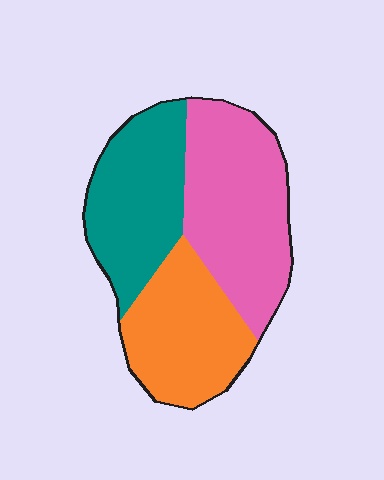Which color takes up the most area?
Pink, at roughly 40%.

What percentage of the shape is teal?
Teal takes up about one third (1/3) of the shape.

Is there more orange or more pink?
Pink.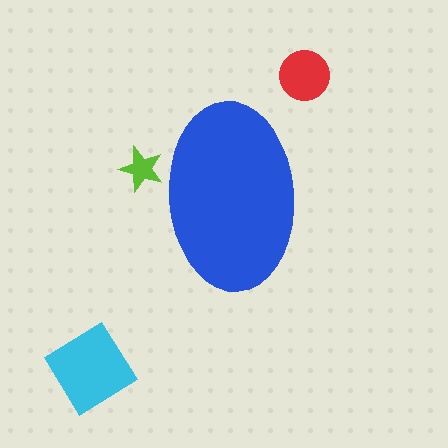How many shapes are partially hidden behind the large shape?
1 shape is partially hidden.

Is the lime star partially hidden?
Yes, the lime star is partially hidden behind the blue ellipse.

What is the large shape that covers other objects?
A blue ellipse.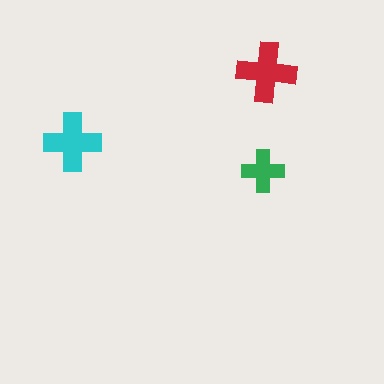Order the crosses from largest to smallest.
the red one, the cyan one, the green one.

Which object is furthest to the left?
The cyan cross is leftmost.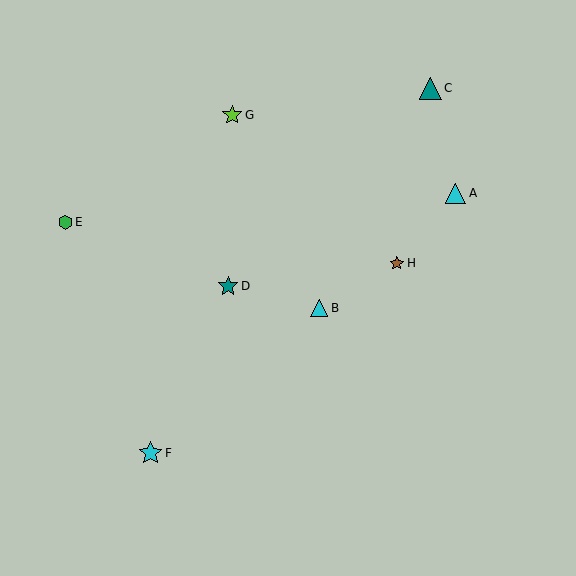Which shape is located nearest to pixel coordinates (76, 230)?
The green hexagon (labeled E) at (65, 222) is nearest to that location.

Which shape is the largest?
The cyan star (labeled F) is the largest.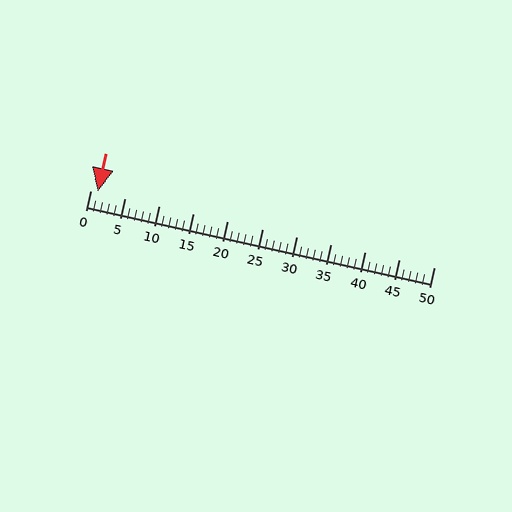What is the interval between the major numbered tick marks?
The major tick marks are spaced 5 units apart.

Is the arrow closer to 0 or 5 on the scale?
The arrow is closer to 0.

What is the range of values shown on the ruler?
The ruler shows values from 0 to 50.